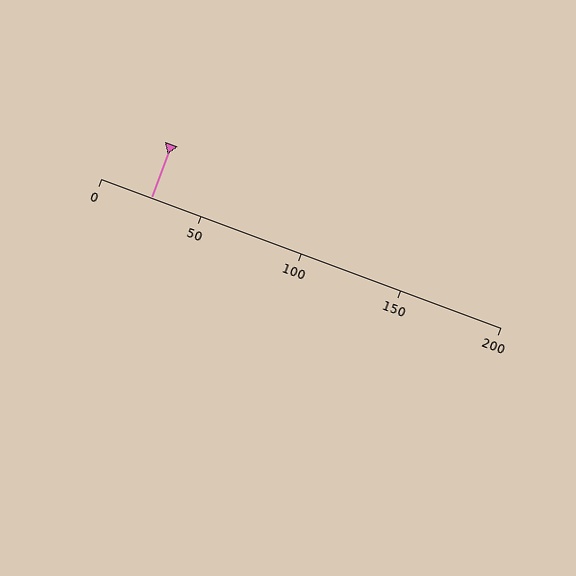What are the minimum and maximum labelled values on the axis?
The axis runs from 0 to 200.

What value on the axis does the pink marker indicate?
The marker indicates approximately 25.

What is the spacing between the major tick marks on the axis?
The major ticks are spaced 50 apart.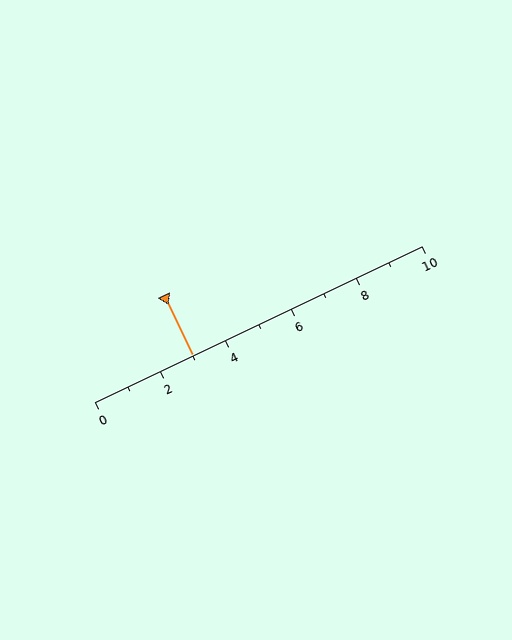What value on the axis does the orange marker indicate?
The marker indicates approximately 3.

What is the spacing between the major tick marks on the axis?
The major ticks are spaced 2 apart.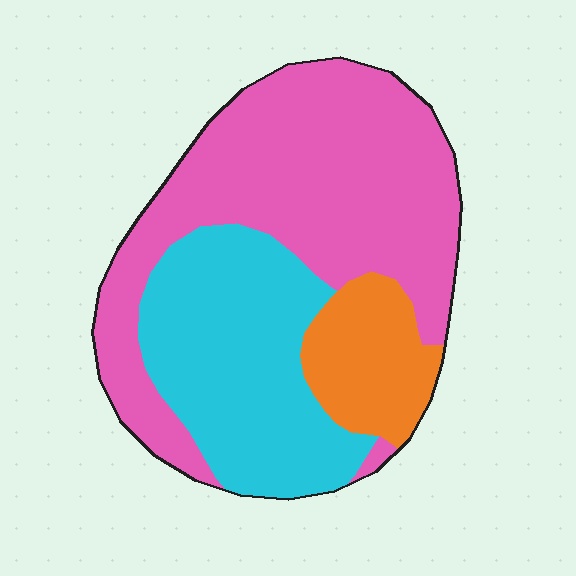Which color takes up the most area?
Pink, at roughly 55%.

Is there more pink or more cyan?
Pink.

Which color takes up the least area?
Orange, at roughly 15%.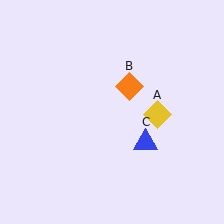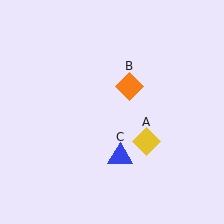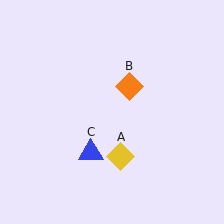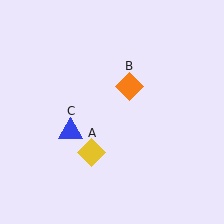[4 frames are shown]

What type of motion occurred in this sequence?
The yellow diamond (object A), blue triangle (object C) rotated clockwise around the center of the scene.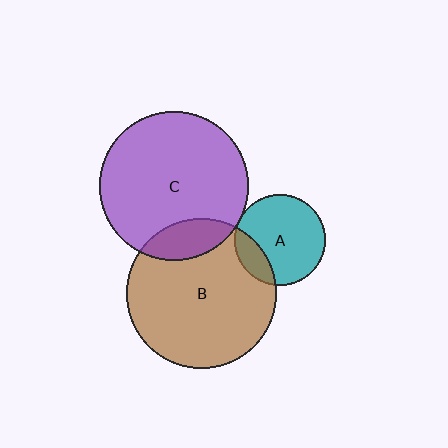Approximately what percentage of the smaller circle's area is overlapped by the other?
Approximately 15%.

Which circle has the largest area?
Circle B (brown).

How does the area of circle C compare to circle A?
Approximately 2.7 times.